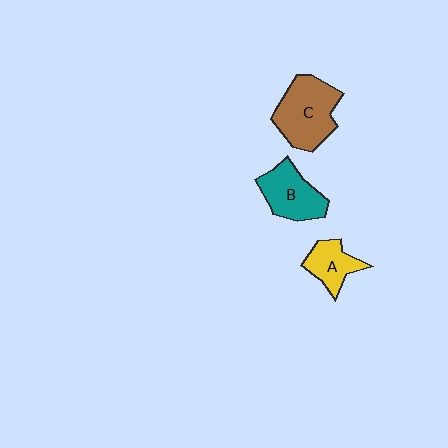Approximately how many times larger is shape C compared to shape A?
Approximately 1.9 times.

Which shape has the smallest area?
Shape A (yellow).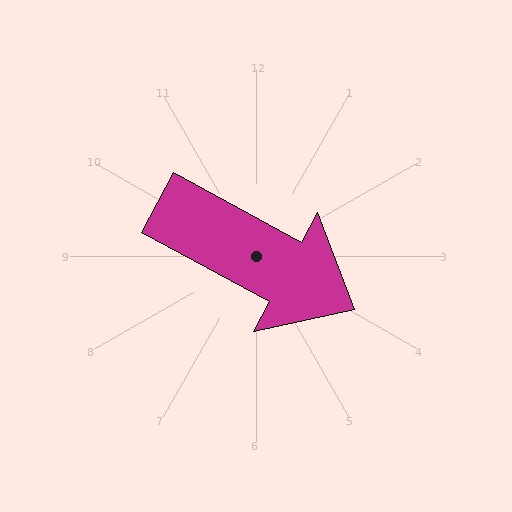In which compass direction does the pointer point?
Southeast.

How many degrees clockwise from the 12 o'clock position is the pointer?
Approximately 118 degrees.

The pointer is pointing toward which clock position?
Roughly 4 o'clock.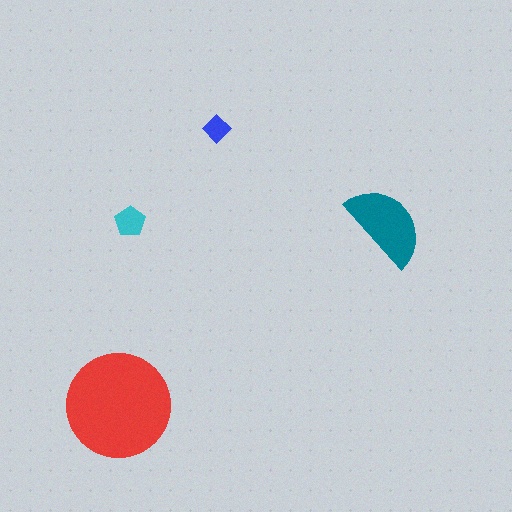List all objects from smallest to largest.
The blue diamond, the cyan pentagon, the teal semicircle, the red circle.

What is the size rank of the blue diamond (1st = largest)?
4th.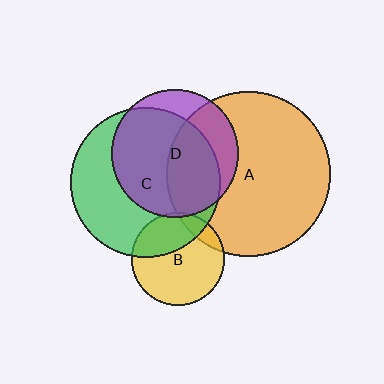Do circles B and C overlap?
Yes.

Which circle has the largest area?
Circle A (orange).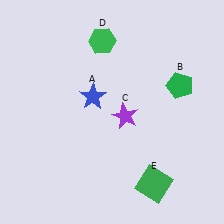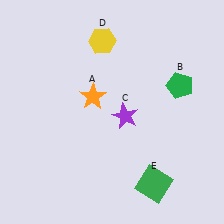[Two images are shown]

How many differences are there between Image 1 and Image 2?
There are 2 differences between the two images.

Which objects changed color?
A changed from blue to orange. D changed from green to yellow.